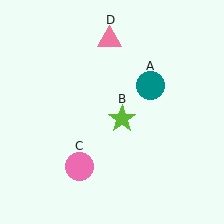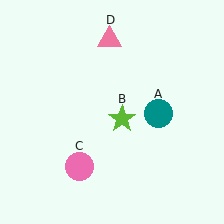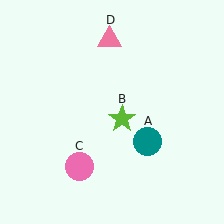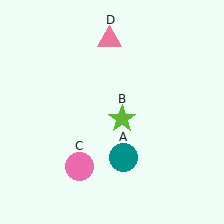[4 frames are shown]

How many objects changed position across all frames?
1 object changed position: teal circle (object A).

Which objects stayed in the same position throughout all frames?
Lime star (object B) and pink circle (object C) and pink triangle (object D) remained stationary.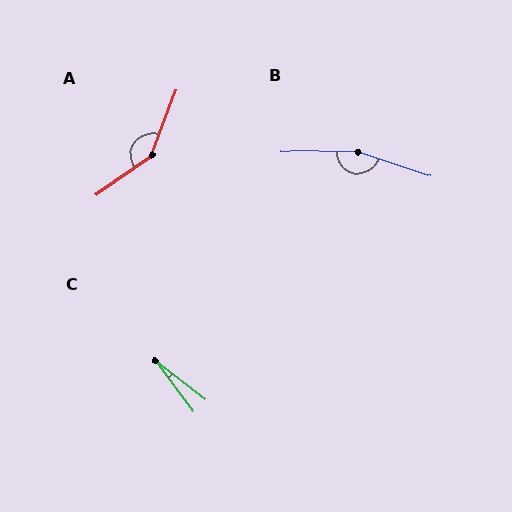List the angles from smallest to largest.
C (16°), A (145°), B (163°).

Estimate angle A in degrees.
Approximately 145 degrees.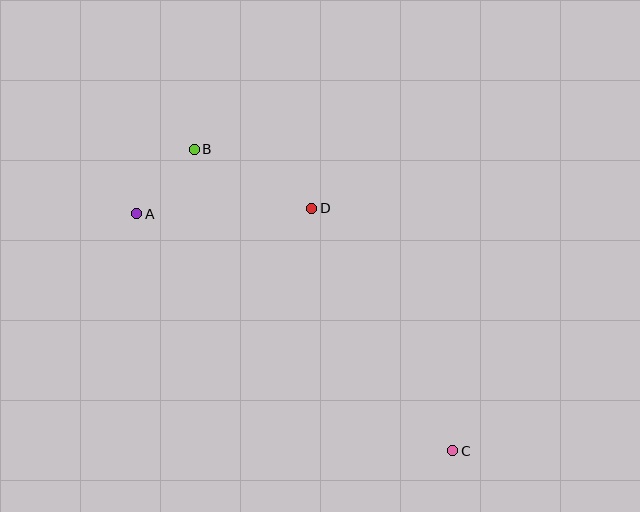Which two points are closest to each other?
Points A and B are closest to each other.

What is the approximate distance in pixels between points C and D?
The distance between C and D is approximately 280 pixels.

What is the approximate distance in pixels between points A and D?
The distance between A and D is approximately 175 pixels.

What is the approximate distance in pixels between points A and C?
The distance between A and C is approximately 395 pixels.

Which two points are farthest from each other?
Points B and C are farthest from each other.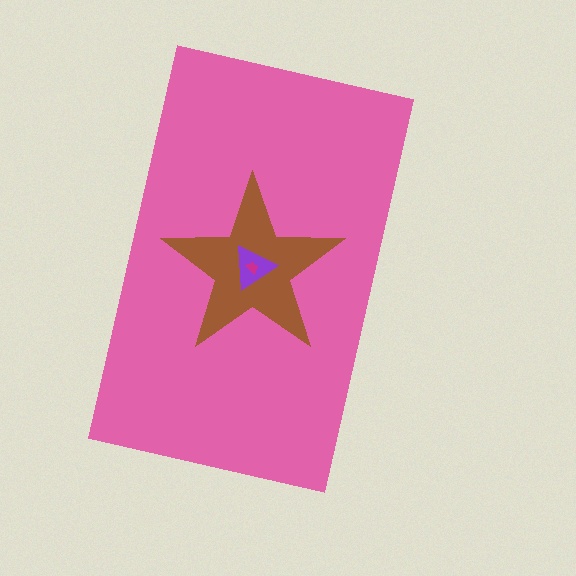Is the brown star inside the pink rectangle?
Yes.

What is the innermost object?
The magenta trapezoid.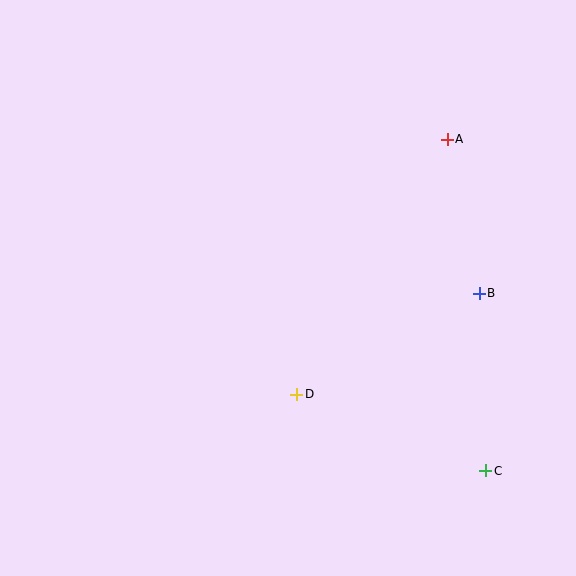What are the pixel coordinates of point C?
Point C is at (486, 471).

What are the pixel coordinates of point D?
Point D is at (297, 394).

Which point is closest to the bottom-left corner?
Point D is closest to the bottom-left corner.